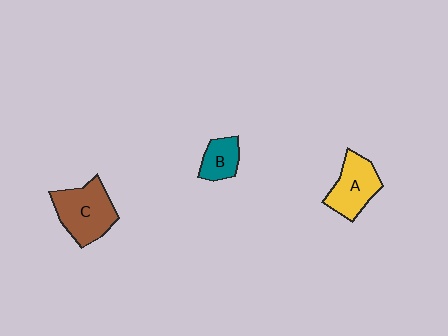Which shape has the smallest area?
Shape B (teal).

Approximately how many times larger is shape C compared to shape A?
Approximately 1.2 times.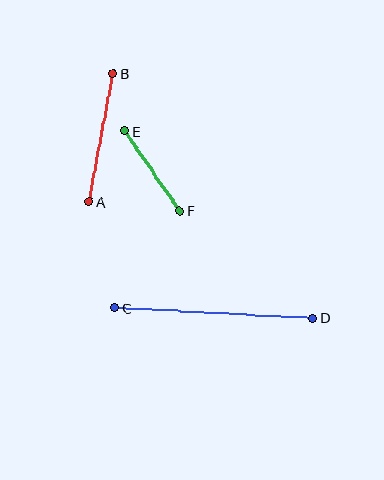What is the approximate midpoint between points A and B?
The midpoint is at approximately (101, 138) pixels.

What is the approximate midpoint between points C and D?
The midpoint is at approximately (214, 313) pixels.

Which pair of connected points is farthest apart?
Points C and D are farthest apart.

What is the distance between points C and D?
The distance is approximately 198 pixels.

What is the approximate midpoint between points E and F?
The midpoint is at approximately (153, 171) pixels.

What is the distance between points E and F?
The distance is approximately 97 pixels.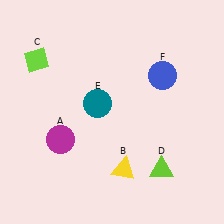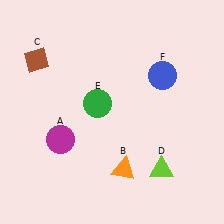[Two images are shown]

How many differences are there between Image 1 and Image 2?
There are 3 differences between the two images.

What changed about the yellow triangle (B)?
In Image 1, B is yellow. In Image 2, it changed to orange.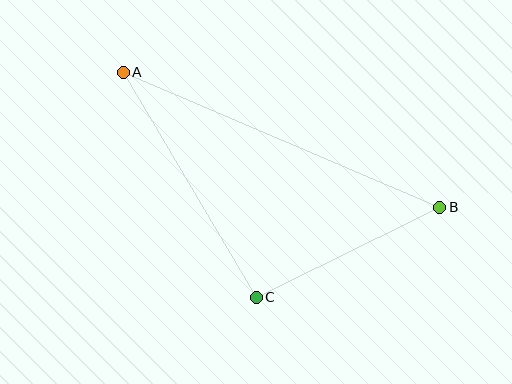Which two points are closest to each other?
Points B and C are closest to each other.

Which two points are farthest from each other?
Points A and B are farthest from each other.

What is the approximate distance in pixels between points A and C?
The distance between A and C is approximately 262 pixels.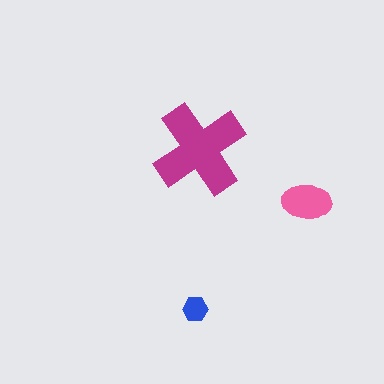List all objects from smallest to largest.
The blue hexagon, the pink ellipse, the magenta cross.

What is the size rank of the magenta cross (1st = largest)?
1st.